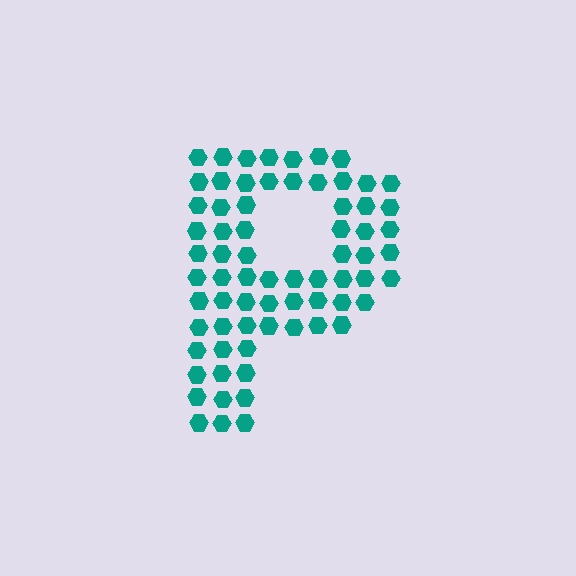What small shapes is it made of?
It is made of small hexagons.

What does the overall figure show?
The overall figure shows the letter P.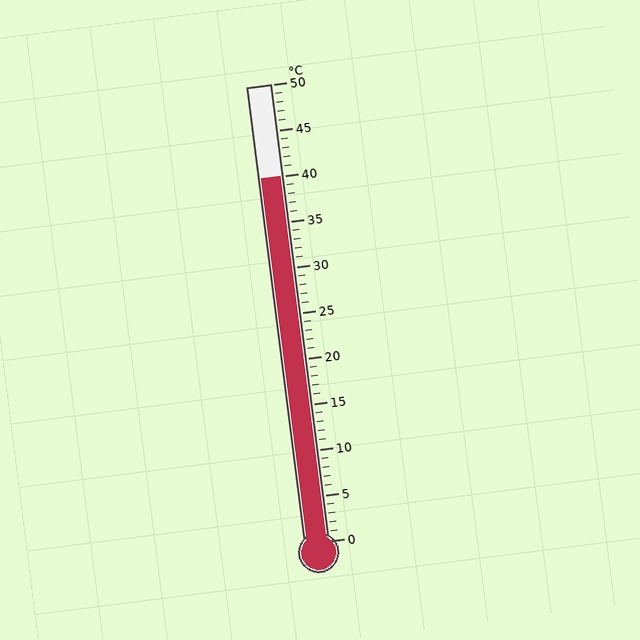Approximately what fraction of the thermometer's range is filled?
The thermometer is filled to approximately 80% of its range.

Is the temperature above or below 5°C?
The temperature is above 5°C.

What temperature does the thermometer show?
The thermometer shows approximately 40°C.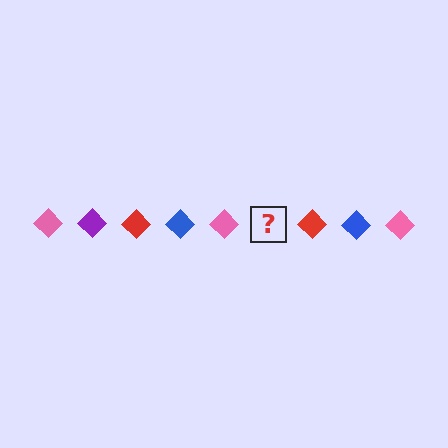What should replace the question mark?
The question mark should be replaced with a purple diamond.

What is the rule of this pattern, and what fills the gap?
The rule is that the pattern cycles through pink, purple, red, blue diamonds. The gap should be filled with a purple diamond.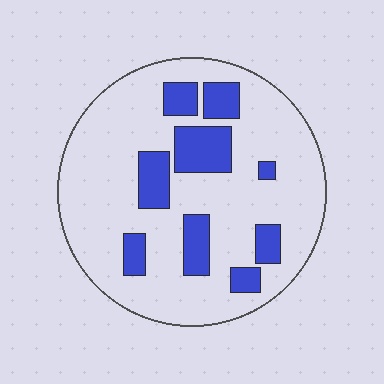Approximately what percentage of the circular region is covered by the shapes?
Approximately 20%.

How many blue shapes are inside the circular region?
9.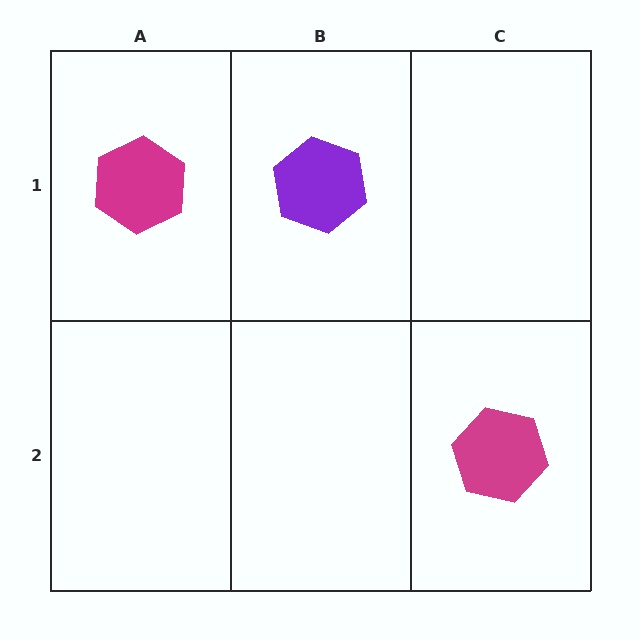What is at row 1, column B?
A purple hexagon.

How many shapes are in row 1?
2 shapes.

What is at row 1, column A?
A magenta hexagon.